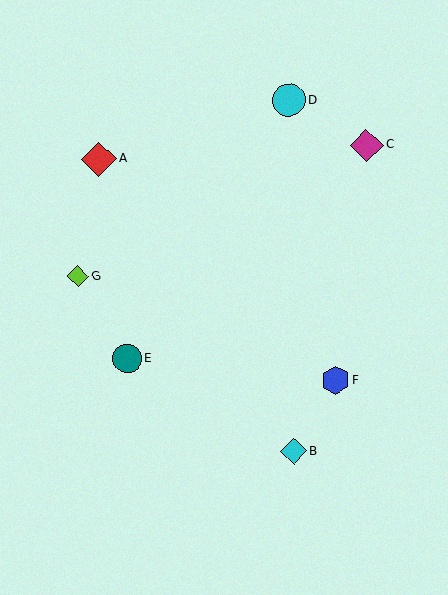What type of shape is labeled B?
Shape B is a cyan diamond.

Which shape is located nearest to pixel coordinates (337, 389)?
The blue hexagon (labeled F) at (335, 380) is nearest to that location.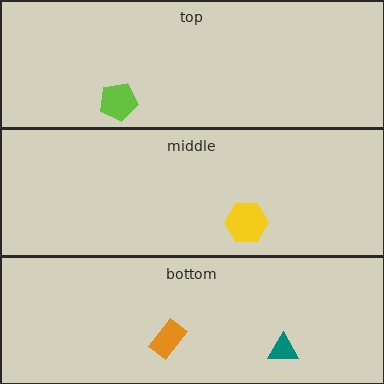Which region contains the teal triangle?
The bottom region.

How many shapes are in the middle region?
1.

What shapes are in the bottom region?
The orange rectangle, the teal triangle.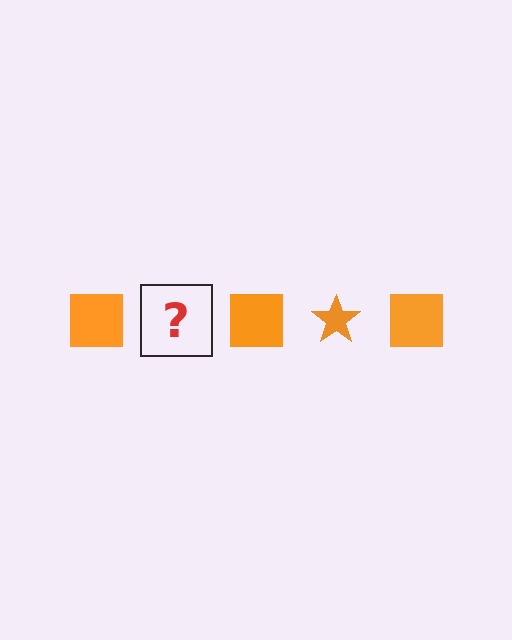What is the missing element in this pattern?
The missing element is an orange star.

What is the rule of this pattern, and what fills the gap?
The rule is that the pattern cycles through square, star shapes in orange. The gap should be filled with an orange star.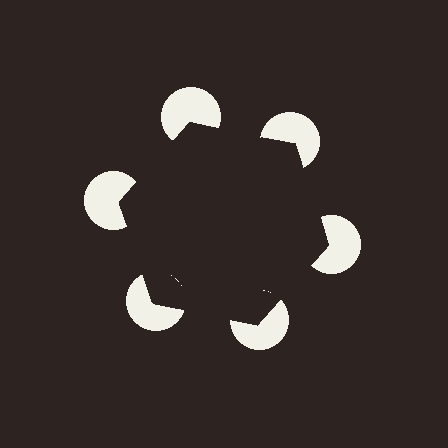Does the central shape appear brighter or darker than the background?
It typically appears slightly darker than the background, even though no actual brightness change is drawn.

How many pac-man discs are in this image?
There are 6 — one at each vertex of the illusory hexagon.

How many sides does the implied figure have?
6 sides.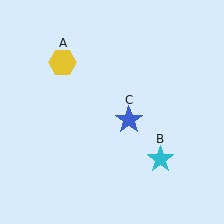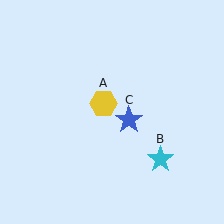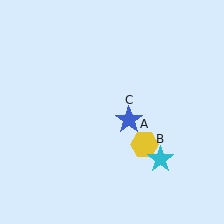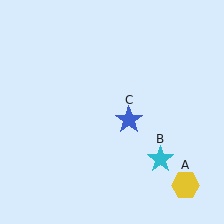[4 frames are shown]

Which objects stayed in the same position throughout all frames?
Cyan star (object B) and blue star (object C) remained stationary.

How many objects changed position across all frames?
1 object changed position: yellow hexagon (object A).